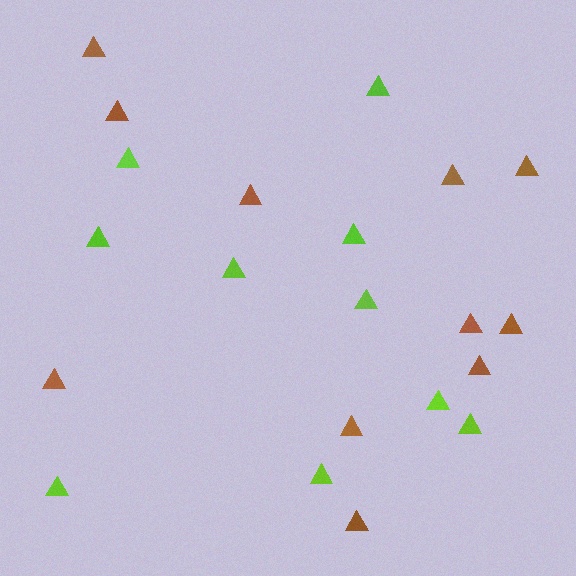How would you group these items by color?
There are 2 groups: one group of lime triangles (10) and one group of brown triangles (11).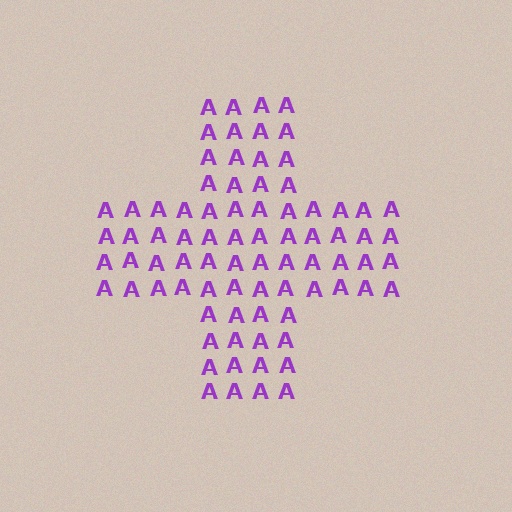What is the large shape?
The large shape is a cross.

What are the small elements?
The small elements are letter A's.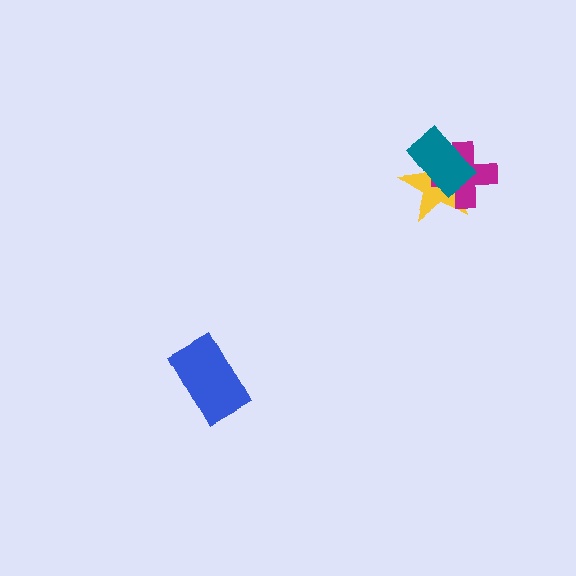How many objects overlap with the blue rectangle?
0 objects overlap with the blue rectangle.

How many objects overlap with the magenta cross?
2 objects overlap with the magenta cross.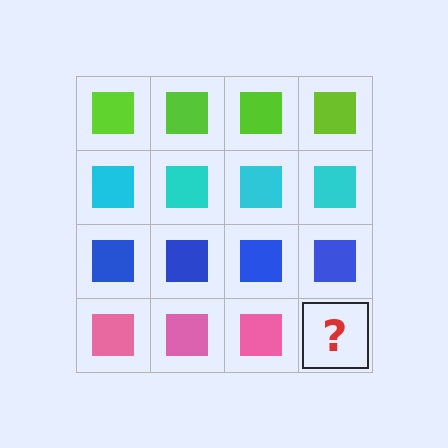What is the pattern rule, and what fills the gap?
The rule is that each row has a consistent color. The gap should be filled with a pink square.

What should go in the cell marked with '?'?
The missing cell should contain a pink square.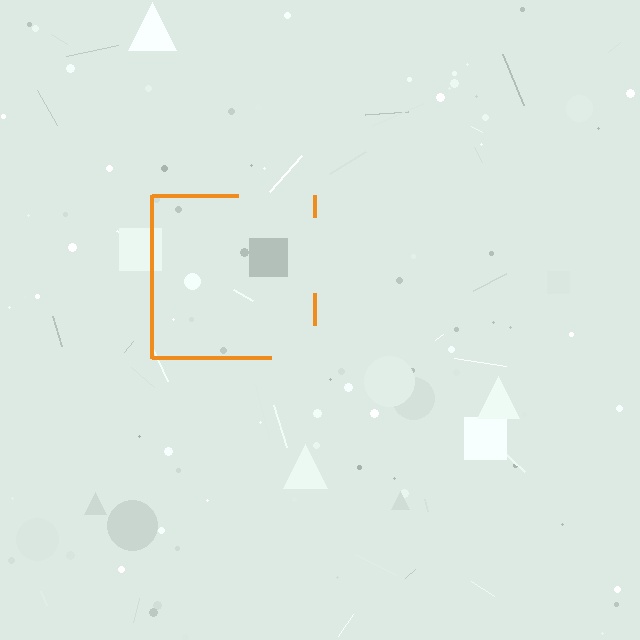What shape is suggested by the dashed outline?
The dashed outline suggests a square.